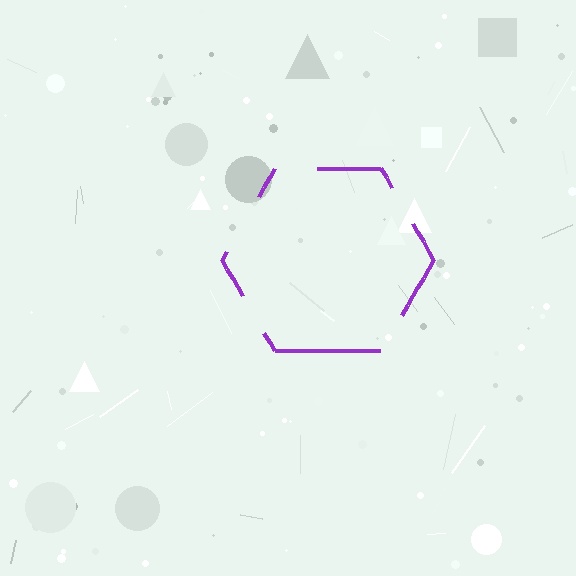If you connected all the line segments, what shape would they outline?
They would outline a hexagon.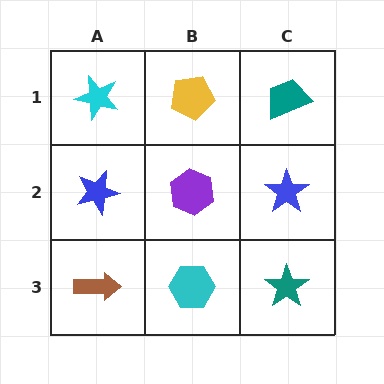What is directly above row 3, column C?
A blue star.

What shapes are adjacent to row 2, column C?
A teal trapezoid (row 1, column C), a teal star (row 3, column C), a purple hexagon (row 2, column B).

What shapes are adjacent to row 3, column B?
A purple hexagon (row 2, column B), a brown arrow (row 3, column A), a teal star (row 3, column C).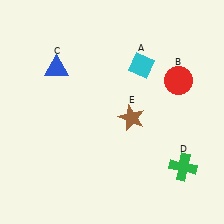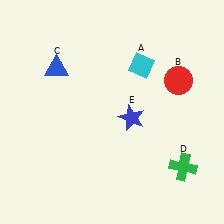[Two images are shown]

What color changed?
The star (E) changed from brown in Image 1 to blue in Image 2.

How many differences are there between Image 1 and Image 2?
There is 1 difference between the two images.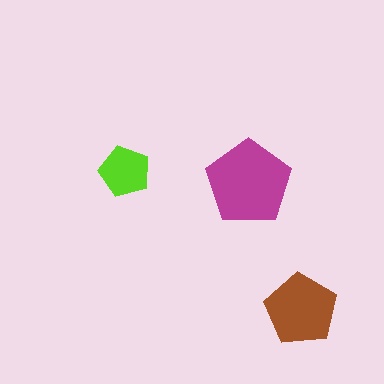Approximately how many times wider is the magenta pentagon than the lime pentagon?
About 1.5 times wider.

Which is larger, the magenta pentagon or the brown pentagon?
The magenta one.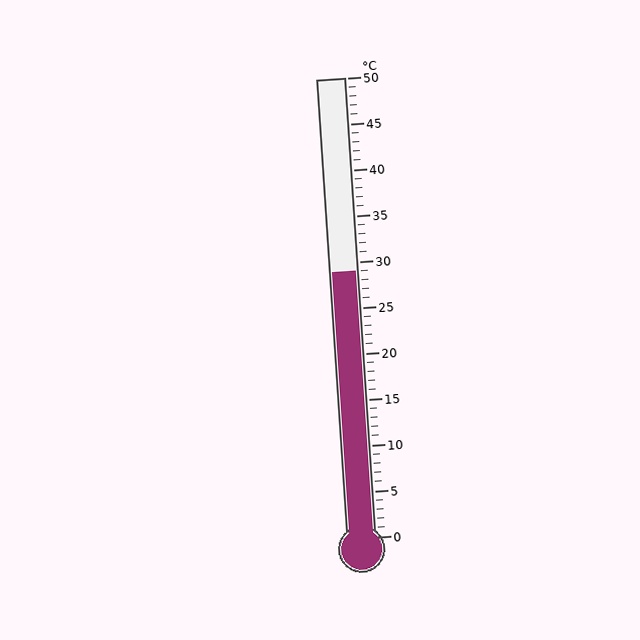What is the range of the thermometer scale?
The thermometer scale ranges from 0°C to 50°C.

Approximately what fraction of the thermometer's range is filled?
The thermometer is filled to approximately 60% of its range.